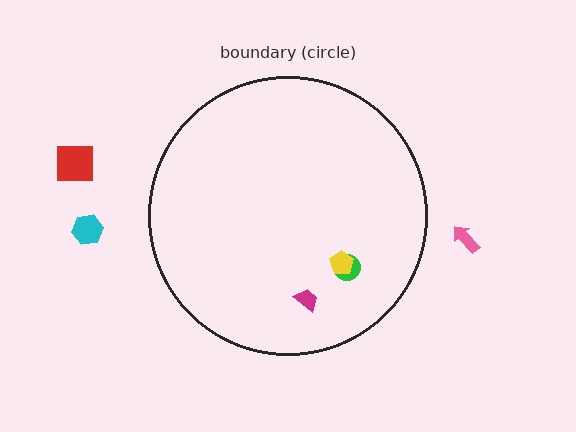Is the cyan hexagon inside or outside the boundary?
Outside.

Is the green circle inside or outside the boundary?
Inside.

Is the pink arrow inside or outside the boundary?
Outside.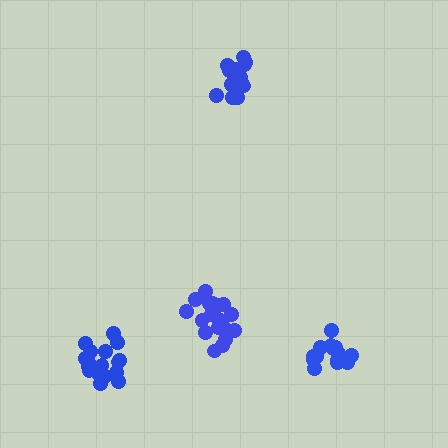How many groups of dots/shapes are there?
There are 4 groups.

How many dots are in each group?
Group 1: 20 dots, Group 2: 14 dots, Group 3: 18 dots, Group 4: 15 dots (67 total).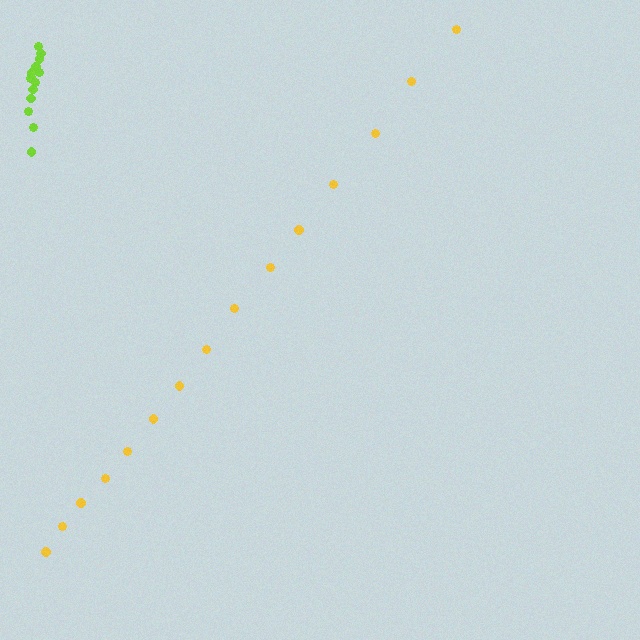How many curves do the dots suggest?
There are 2 distinct paths.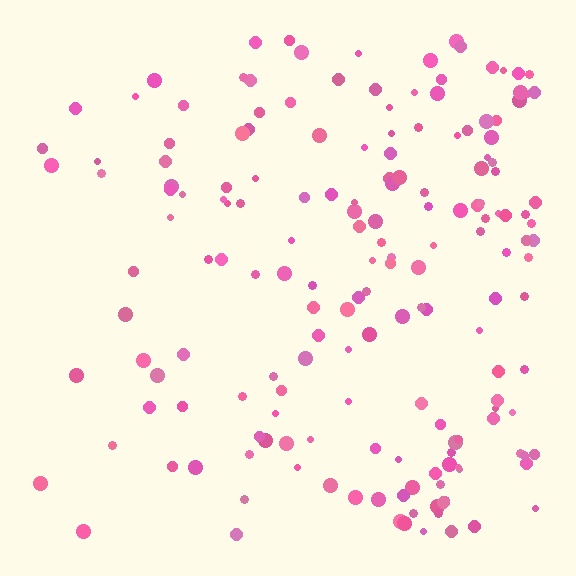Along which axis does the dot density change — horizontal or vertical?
Horizontal.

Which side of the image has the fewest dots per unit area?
The left.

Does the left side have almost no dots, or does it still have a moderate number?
Still a moderate number, just noticeably fewer than the right.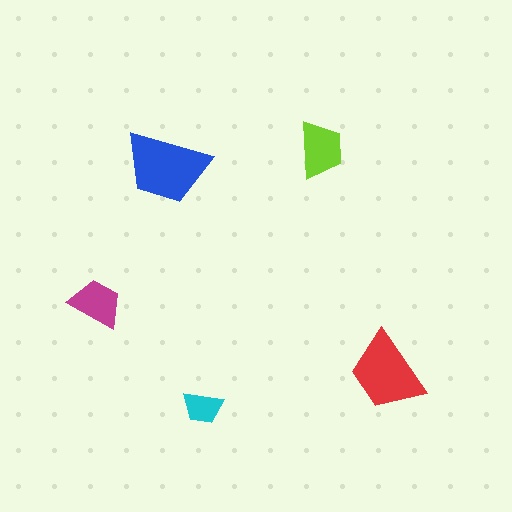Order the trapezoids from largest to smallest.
the blue one, the red one, the lime one, the magenta one, the cyan one.